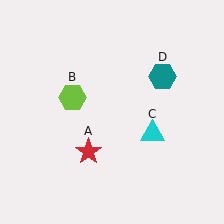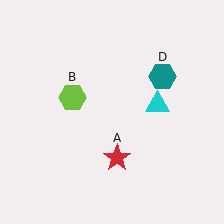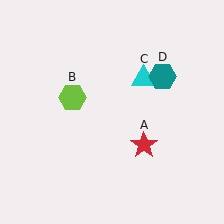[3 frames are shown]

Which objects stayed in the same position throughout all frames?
Lime hexagon (object B) and teal hexagon (object D) remained stationary.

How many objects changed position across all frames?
2 objects changed position: red star (object A), cyan triangle (object C).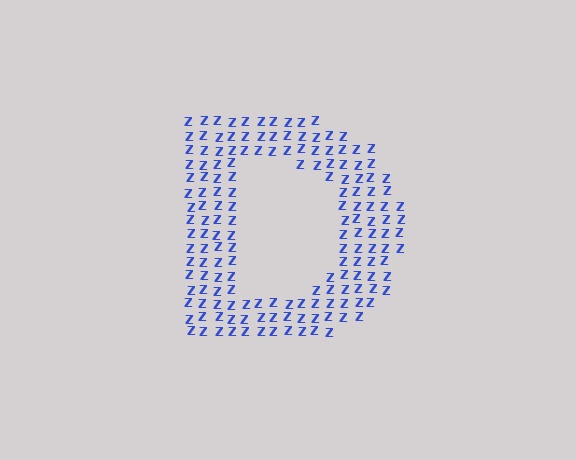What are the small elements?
The small elements are letter Z's.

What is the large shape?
The large shape is the letter D.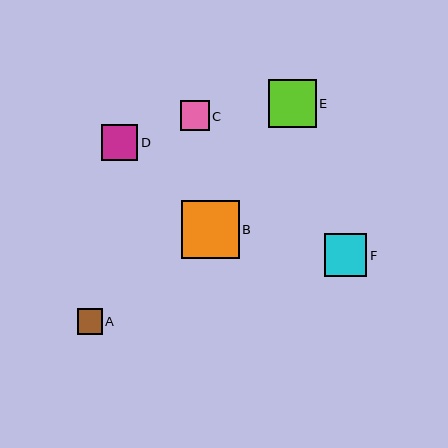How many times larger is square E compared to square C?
Square E is approximately 1.6 times the size of square C.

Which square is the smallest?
Square A is the smallest with a size of approximately 25 pixels.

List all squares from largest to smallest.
From largest to smallest: B, E, F, D, C, A.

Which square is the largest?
Square B is the largest with a size of approximately 58 pixels.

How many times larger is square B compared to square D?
Square B is approximately 1.6 times the size of square D.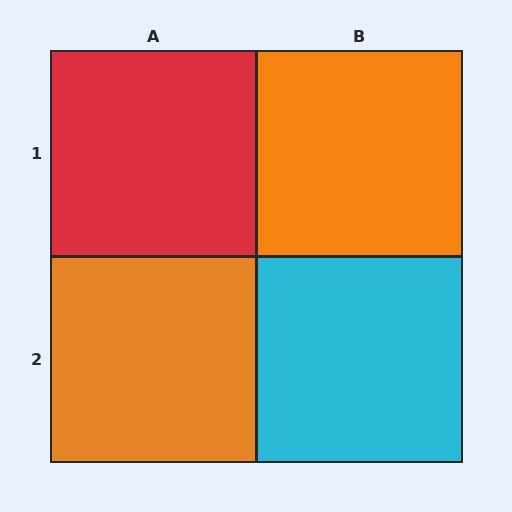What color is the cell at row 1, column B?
Orange.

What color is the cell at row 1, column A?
Red.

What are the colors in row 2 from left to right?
Orange, cyan.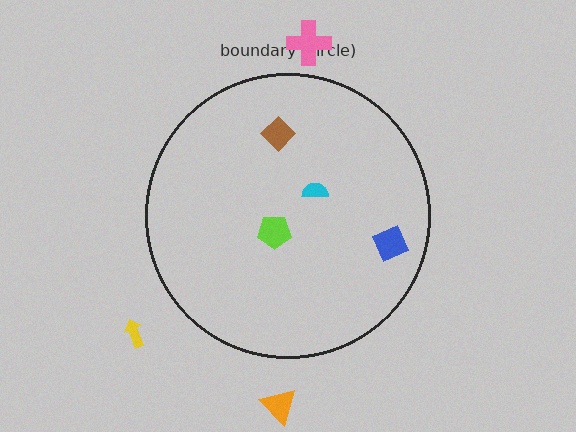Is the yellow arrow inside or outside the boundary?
Outside.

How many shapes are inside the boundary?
4 inside, 3 outside.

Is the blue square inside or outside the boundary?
Inside.